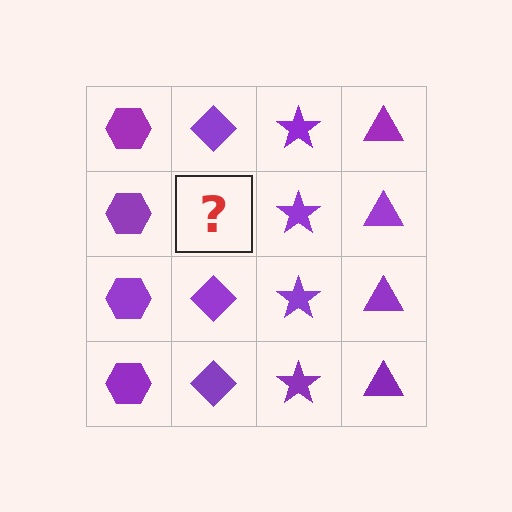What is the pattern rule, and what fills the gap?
The rule is that each column has a consistent shape. The gap should be filled with a purple diamond.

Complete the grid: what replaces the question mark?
The question mark should be replaced with a purple diamond.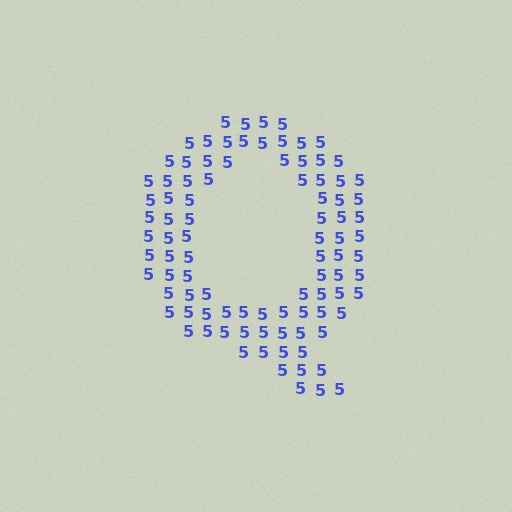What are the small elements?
The small elements are digit 5's.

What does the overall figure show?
The overall figure shows the letter Q.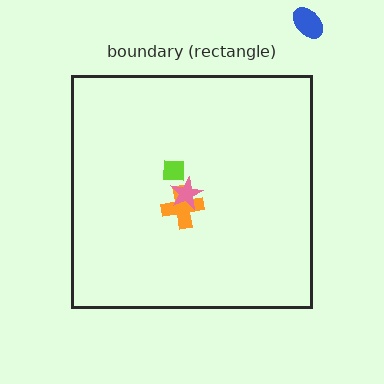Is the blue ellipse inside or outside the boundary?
Outside.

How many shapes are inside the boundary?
3 inside, 1 outside.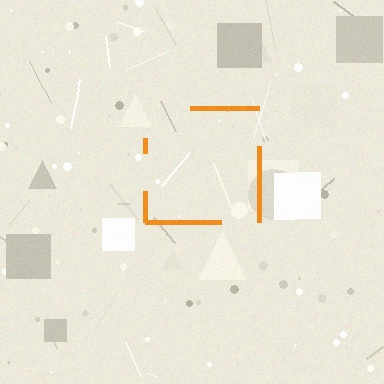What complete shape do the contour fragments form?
The contour fragments form a square.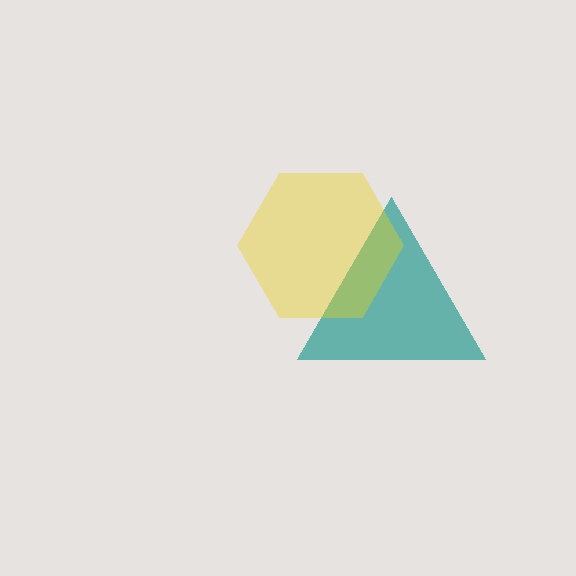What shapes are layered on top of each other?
The layered shapes are: a teal triangle, a yellow hexagon.